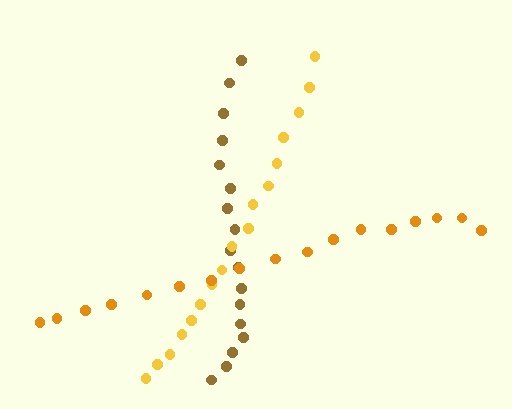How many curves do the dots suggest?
There are 3 distinct paths.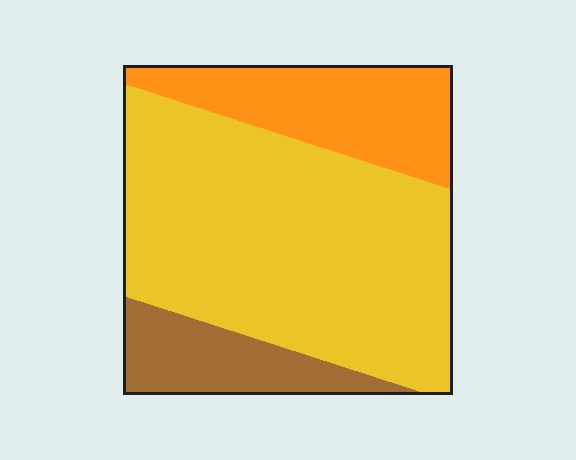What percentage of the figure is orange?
Orange covers around 20% of the figure.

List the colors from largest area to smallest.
From largest to smallest: yellow, orange, brown.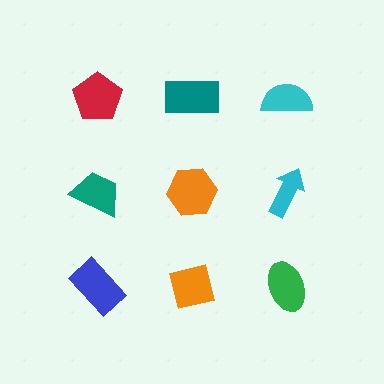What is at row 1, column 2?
A teal rectangle.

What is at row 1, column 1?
A red pentagon.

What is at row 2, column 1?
A teal trapezoid.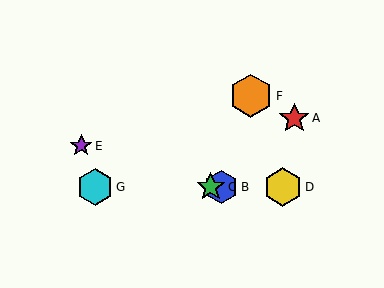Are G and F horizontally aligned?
No, G is at y≈187 and F is at y≈96.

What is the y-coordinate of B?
Object B is at y≈187.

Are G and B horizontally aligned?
Yes, both are at y≈187.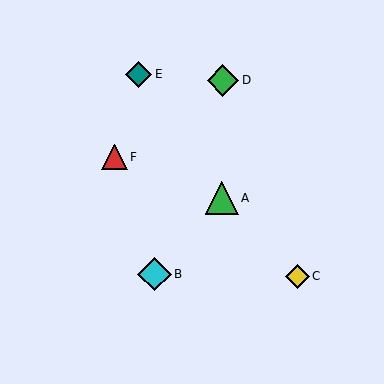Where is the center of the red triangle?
The center of the red triangle is at (115, 157).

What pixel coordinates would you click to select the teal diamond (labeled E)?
Click at (139, 74) to select the teal diamond E.